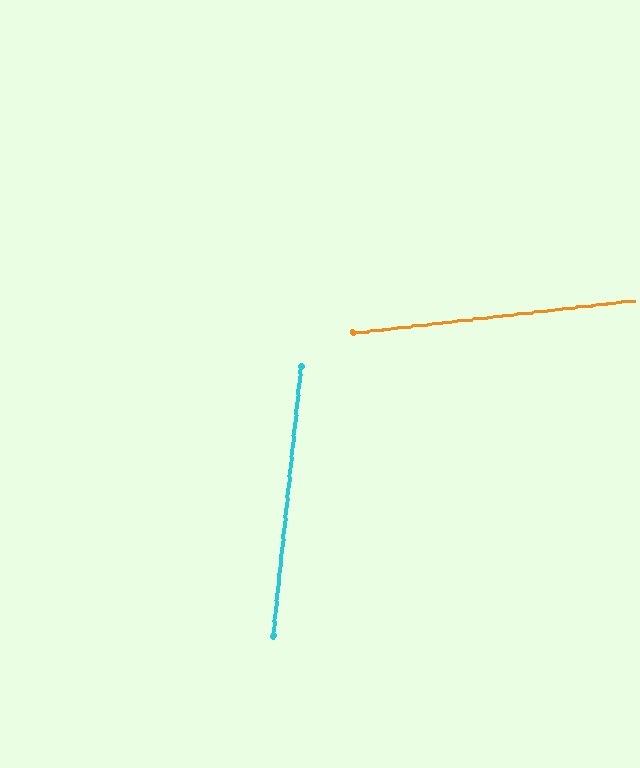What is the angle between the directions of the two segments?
Approximately 77 degrees.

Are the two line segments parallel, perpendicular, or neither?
Neither parallel nor perpendicular — they differ by about 77°.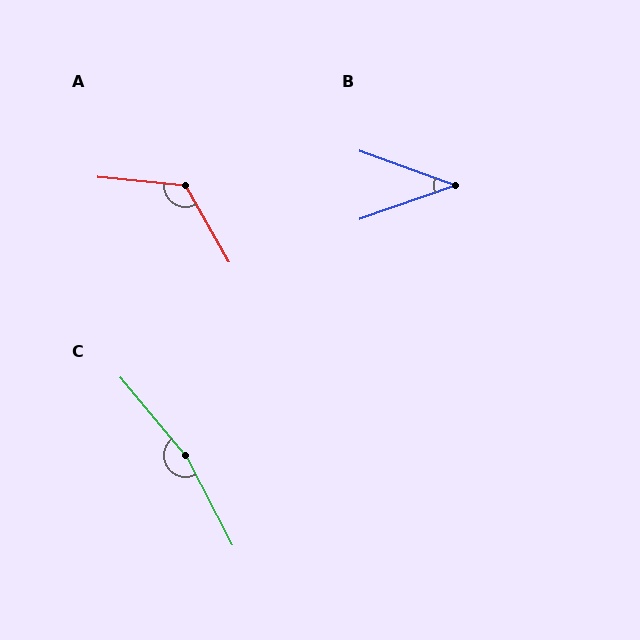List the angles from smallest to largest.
B (39°), A (125°), C (168°).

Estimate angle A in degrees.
Approximately 125 degrees.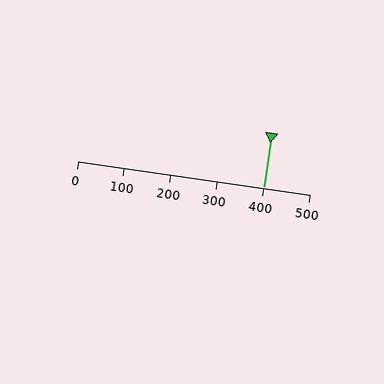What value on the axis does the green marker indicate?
The marker indicates approximately 400.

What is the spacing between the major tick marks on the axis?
The major ticks are spaced 100 apart.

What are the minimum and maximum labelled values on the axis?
The axis runs from 0 to 500.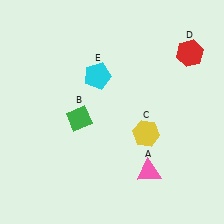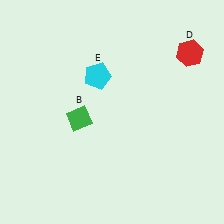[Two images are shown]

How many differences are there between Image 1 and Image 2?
There are 2 differences between the two images.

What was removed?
The yellow hexagon (C), the pink triangle (A) were removed in Image 2.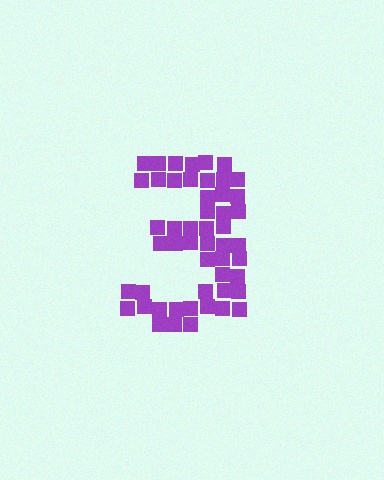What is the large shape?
The large shape is the digit 3.